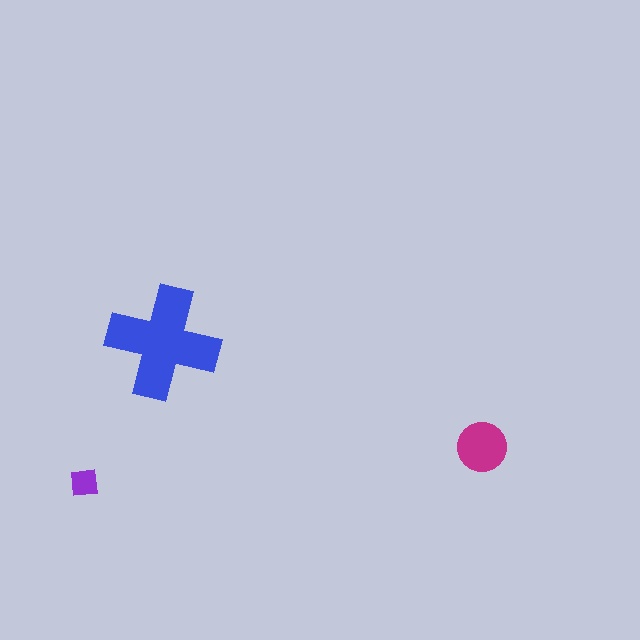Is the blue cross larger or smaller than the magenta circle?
Larger.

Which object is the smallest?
The purple square.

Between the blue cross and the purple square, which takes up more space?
The blue cross.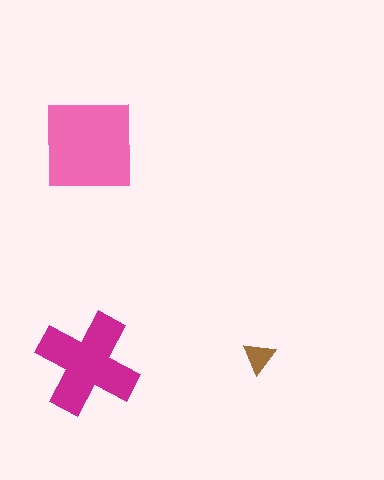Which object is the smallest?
The brown triangle.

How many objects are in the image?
There are 3 objects in the image.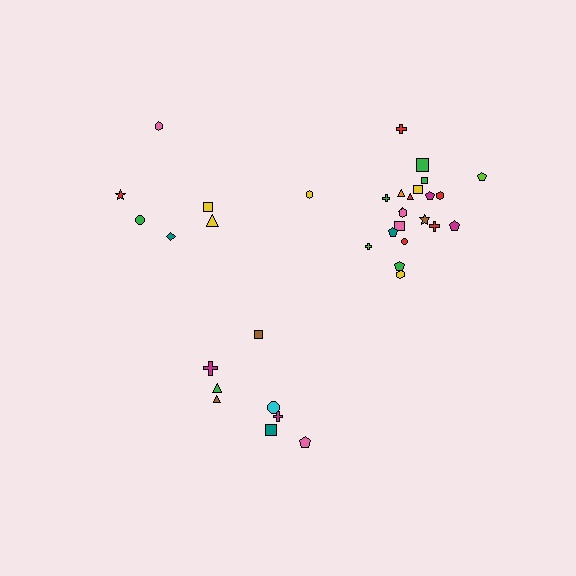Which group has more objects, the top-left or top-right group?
The top-right group.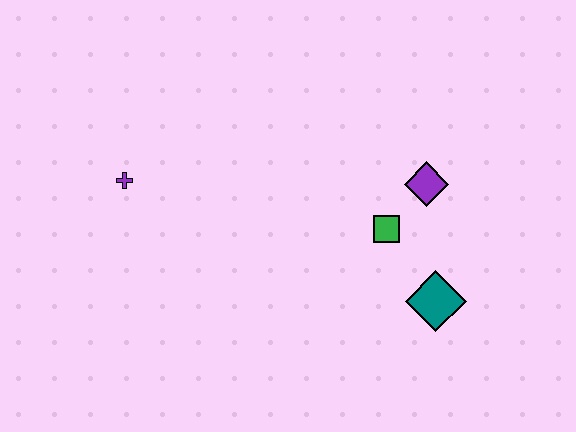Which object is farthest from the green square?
The purple cross is farthest from the green square.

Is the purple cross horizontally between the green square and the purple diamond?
No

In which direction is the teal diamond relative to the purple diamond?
The teal diamond is below the purple diamond.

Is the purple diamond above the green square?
Yes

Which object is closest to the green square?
The purple diamond is closest to the green square.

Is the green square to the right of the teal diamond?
No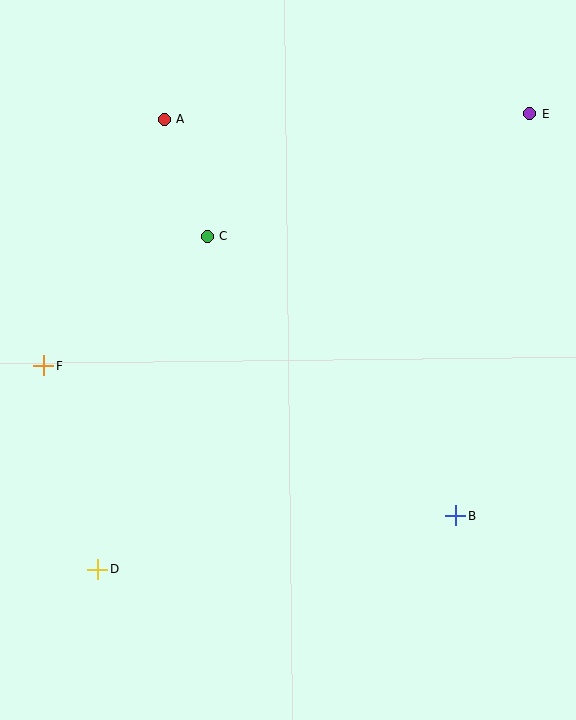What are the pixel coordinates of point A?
Point A is at (164, 119).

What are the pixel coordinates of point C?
Point C is at (207, 236).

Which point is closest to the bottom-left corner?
Point D is closest to the bottom-left corner.